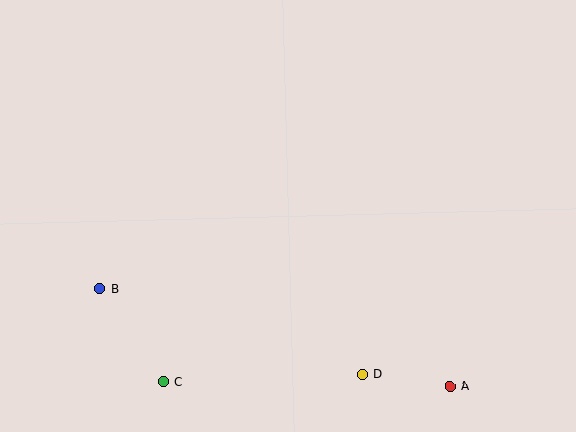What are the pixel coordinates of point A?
Point A is at (450, 386).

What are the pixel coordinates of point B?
Point B is at (100, 289).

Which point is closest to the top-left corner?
Point B is closest to the top-left corner.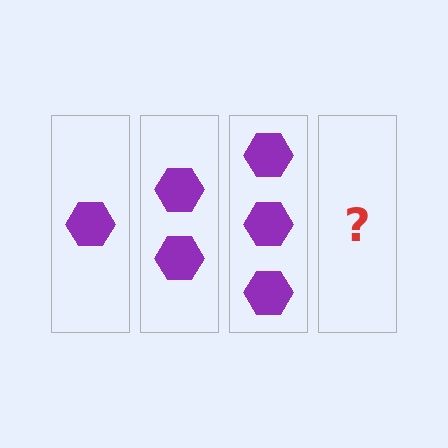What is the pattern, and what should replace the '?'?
The pattern is that each step adds one more hexagon. The '?' should be 4 hexagons.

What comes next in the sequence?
The next element should be 4 hexagons.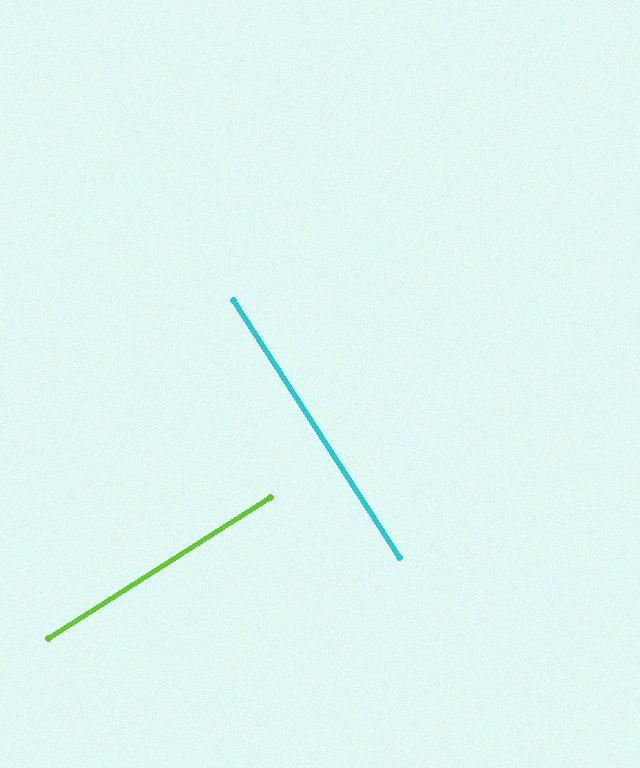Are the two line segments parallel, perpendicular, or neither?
Perpendicular — they meet at approximately 90°.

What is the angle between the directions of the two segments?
Approximately 90 degrees.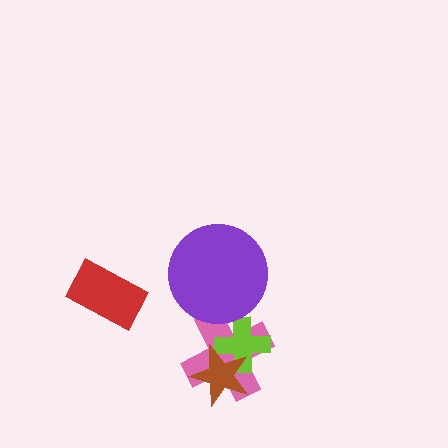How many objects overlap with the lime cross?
2 objects overlap with the lime cross.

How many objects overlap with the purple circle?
1 object overlaps with the purple circle.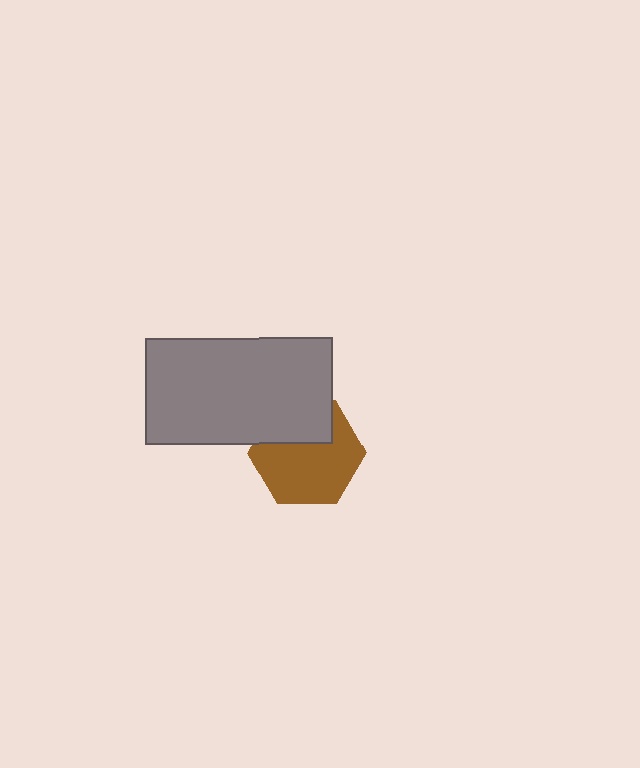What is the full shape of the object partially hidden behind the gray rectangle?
The partially hidden object is a brown hexagon.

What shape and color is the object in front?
The object in front is a gray rectangle.